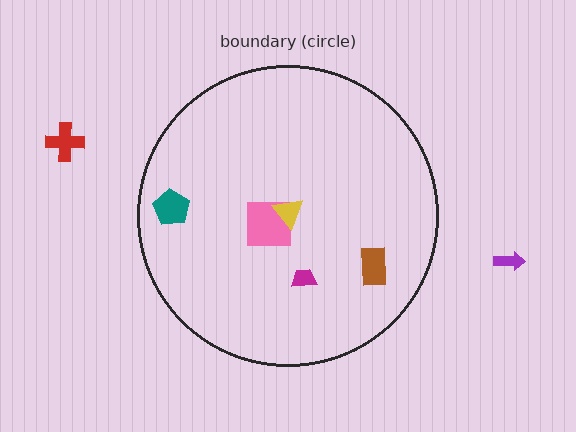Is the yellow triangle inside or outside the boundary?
Inside.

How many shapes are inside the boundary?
5 inside, 2 outside.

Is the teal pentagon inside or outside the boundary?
Inside.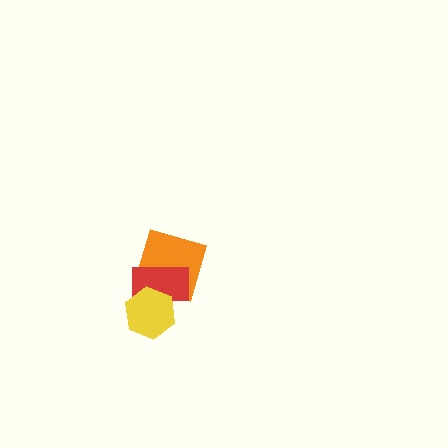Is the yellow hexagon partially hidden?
No, no other shape covers it.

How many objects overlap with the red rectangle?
2 objects overlap with the red rectangle.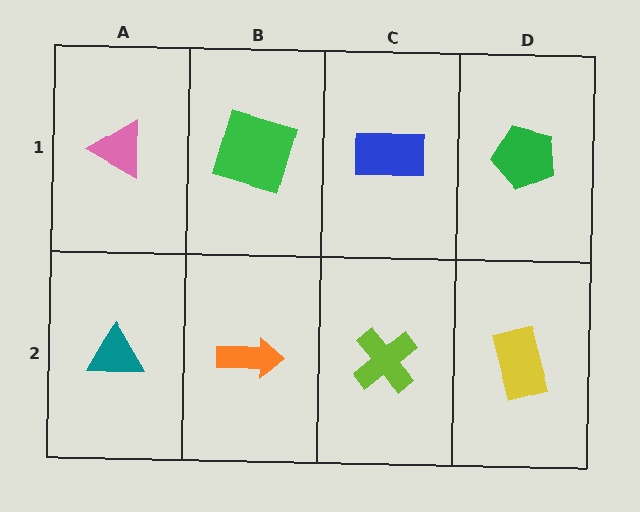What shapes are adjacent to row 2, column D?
A green pentagon (row 1, column D), a lime cross (row 2, column C).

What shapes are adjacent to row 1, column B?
An orange arrow (row 2, column B), a pink triangle (row 1, column A), a blue rectangle (row 1, column C).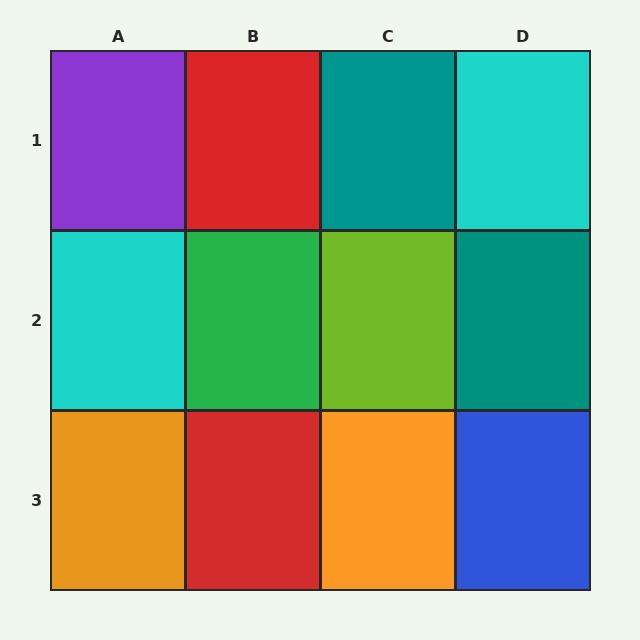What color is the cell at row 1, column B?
Red.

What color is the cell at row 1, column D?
Cyan.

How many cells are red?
2 cells are red.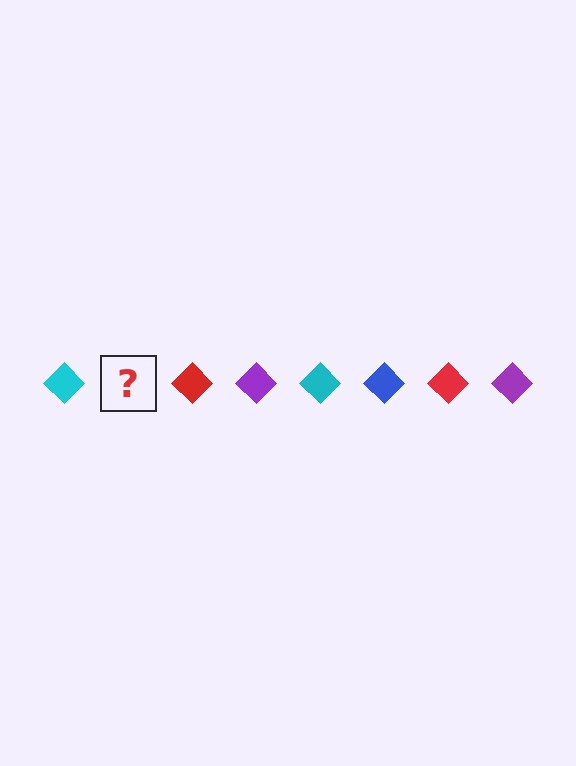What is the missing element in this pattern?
The missing element is a blue diamond.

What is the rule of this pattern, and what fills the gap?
The rule is that the pattern cycles through cyan, blue, red, purple diamonds. The gap should be filled with a blue diamond.